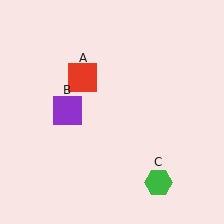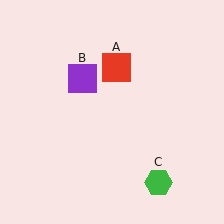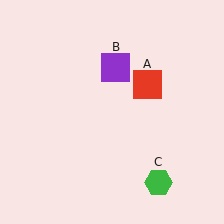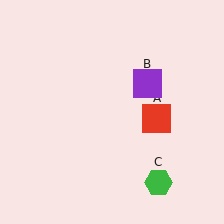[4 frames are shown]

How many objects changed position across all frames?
2 objects changed position: red square (object A), purple square (object B).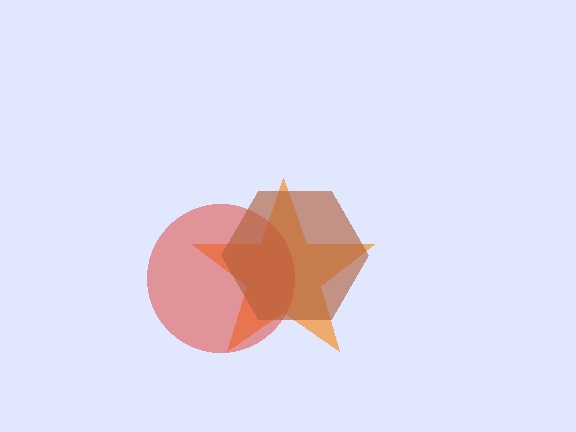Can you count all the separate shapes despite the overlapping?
Yes, there are 3 separate shapes.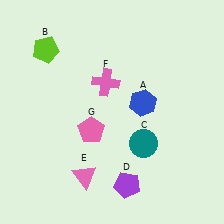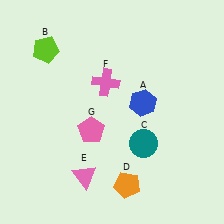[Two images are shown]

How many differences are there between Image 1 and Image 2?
There is 1 difference between the two images.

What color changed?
The pentagon (D) changed from purple in Image 1 to orange in Image 2.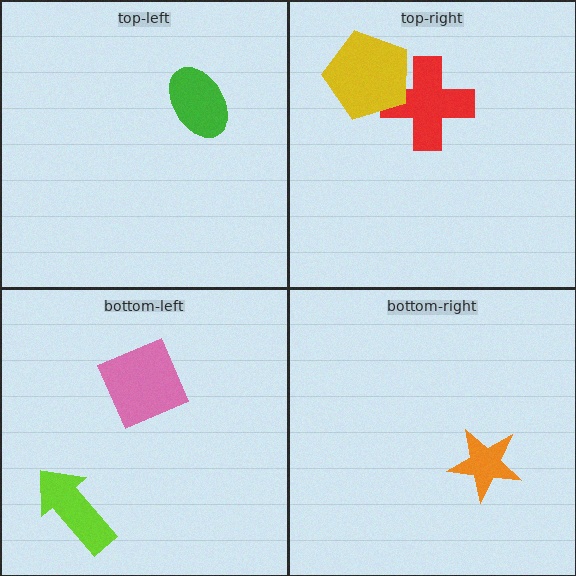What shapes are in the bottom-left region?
The lime arrow, the pink diamond.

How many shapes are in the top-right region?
2.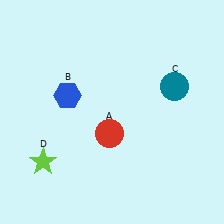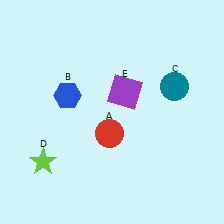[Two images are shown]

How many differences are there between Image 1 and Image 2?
There is 1 difference between the two images.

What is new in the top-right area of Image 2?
A purple square (E) was added in the top-right area of Image 2.